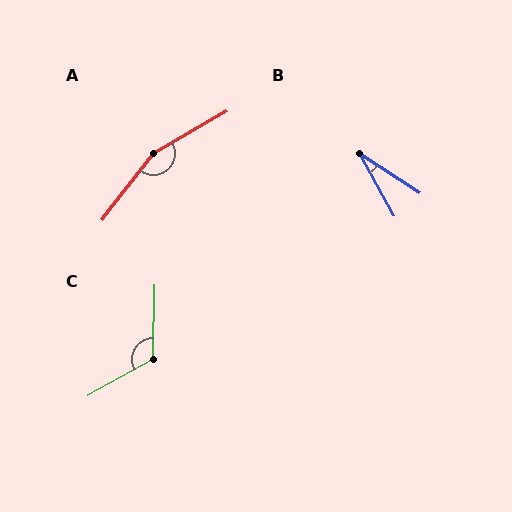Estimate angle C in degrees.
Approximately 120 degrees.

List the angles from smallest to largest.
B (28°), C (120°), A (158°).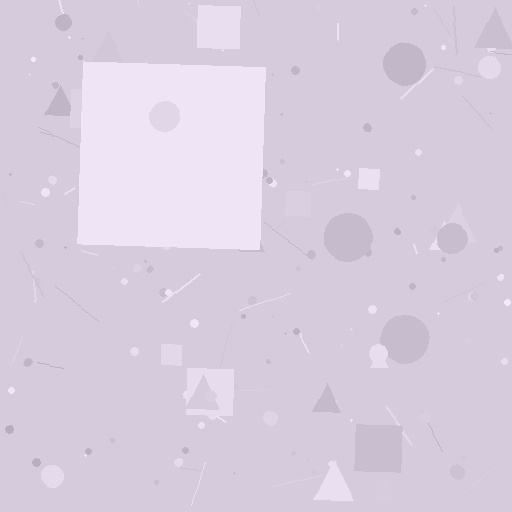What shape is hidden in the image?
A square is hidden in the image.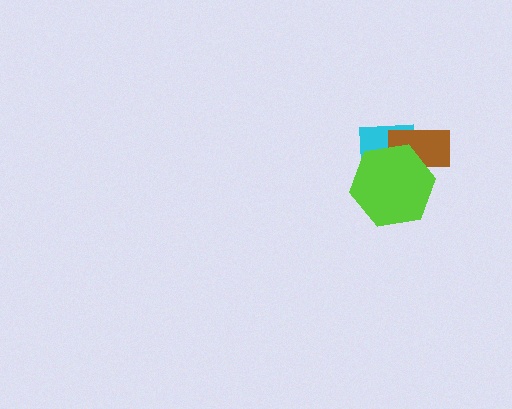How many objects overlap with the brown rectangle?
2 objects overlap with the brown rectangle.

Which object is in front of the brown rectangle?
The lime hexagon is in front of the brown rectangle.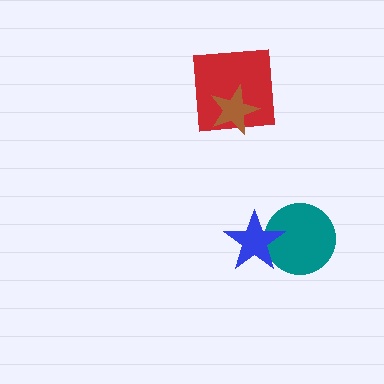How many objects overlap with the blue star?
1 object overlaps with the blue star.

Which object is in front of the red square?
The brown star is in front of the red square.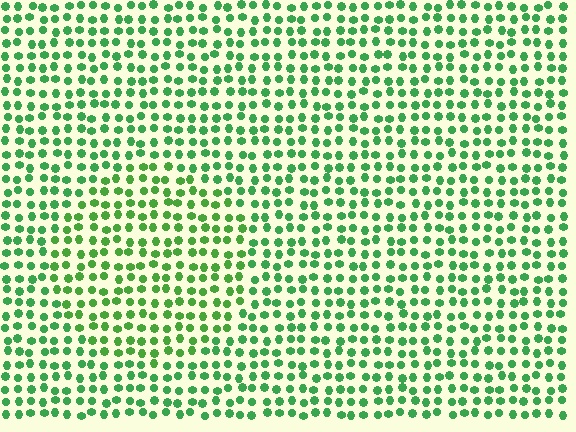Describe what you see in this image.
The image is filled with small green elements in a uniform arrangement. A circle-shaped region is visible where the elements are tinted to a slightly different hue, forming a subtle color boundary.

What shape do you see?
I see a circle.